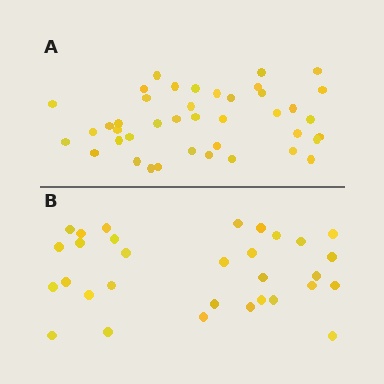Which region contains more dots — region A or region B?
Region A (the top region) has more dots.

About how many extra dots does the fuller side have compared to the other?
Region A has roughly 10 or so more dots than region B.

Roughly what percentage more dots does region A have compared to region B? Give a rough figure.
About 30% more.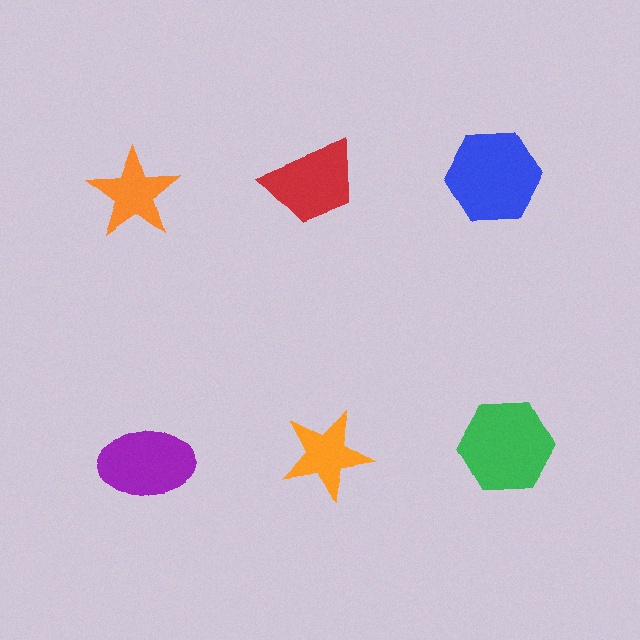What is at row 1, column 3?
A blue hexagon.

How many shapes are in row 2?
3 shapes.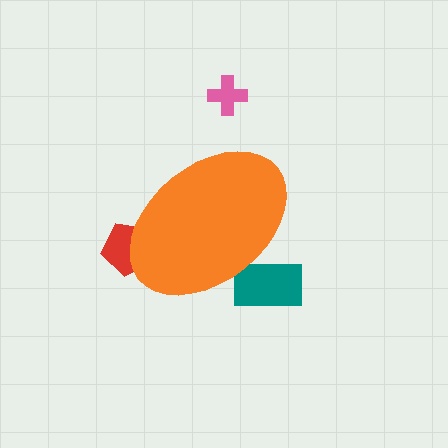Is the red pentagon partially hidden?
Yes, the red pentagon is partially hidden behind the orange ellipse.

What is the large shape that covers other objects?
An orange ellipse.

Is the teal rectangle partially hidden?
Yes, the teal rectangle is partially hidden behind the orange ellipse.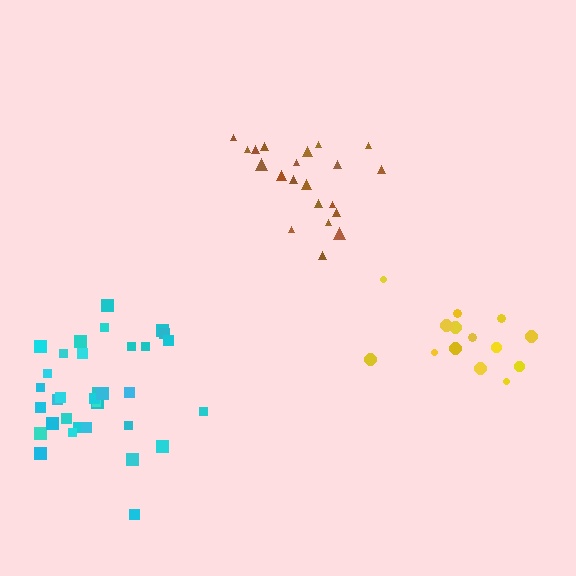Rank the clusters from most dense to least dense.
cyan, brown, yellow.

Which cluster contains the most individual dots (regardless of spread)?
Cyan (34).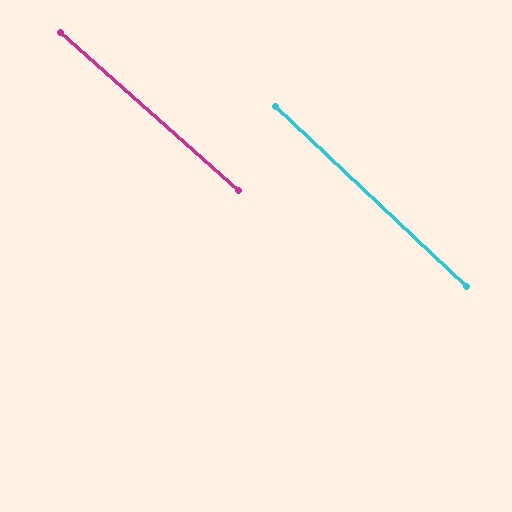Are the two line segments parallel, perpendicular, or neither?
Parallel — their directions differ by only 1.6°.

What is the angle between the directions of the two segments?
Approximately 2 degrees.